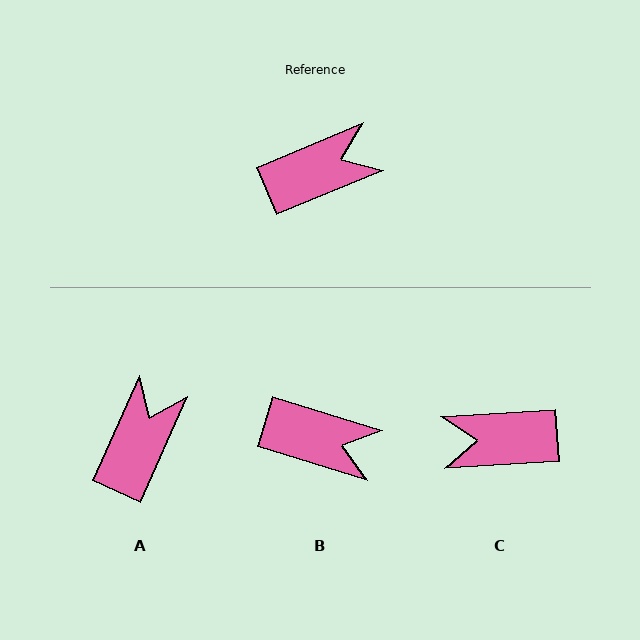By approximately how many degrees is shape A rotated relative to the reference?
Approximately 43 degrees counter-clockwise.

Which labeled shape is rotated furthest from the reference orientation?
C, about 161 degrees away.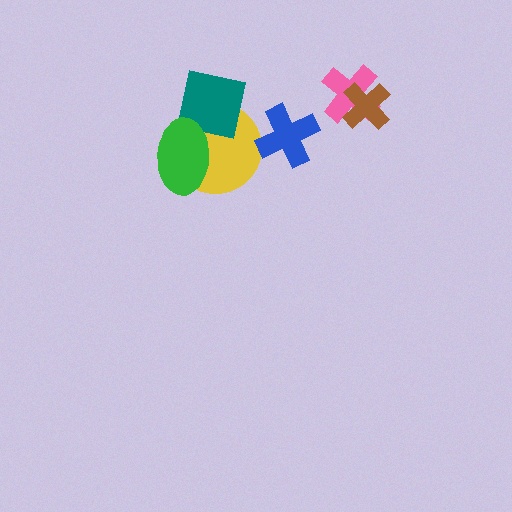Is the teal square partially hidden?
Yes, it is partially covered by another shape.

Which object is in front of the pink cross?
The brown cross is in front of the pink cross.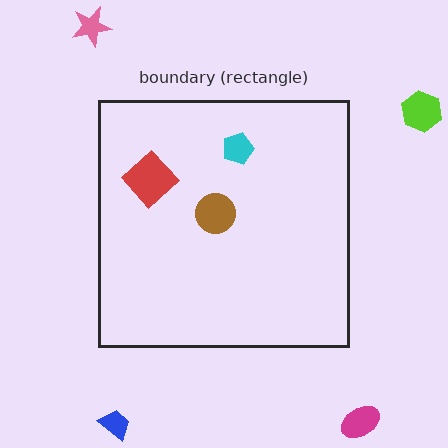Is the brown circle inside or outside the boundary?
Inside.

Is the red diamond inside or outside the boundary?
Inside.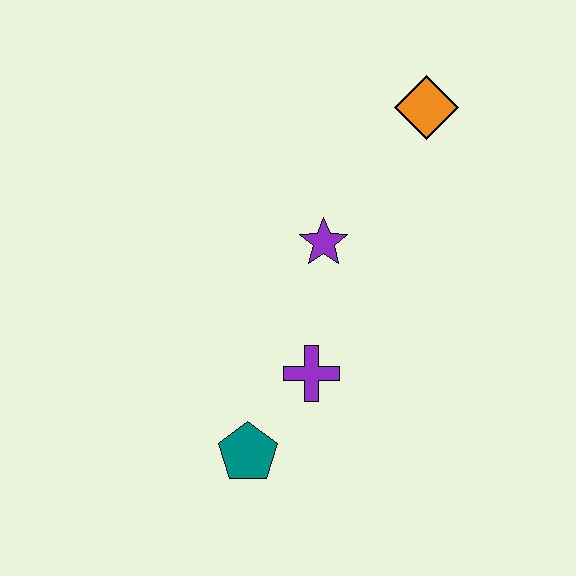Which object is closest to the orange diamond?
The purple star is closest to the orange diamond.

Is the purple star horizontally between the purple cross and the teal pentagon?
No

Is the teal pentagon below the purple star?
Yes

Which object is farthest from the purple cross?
The orange diamond is farthest from the purple cross.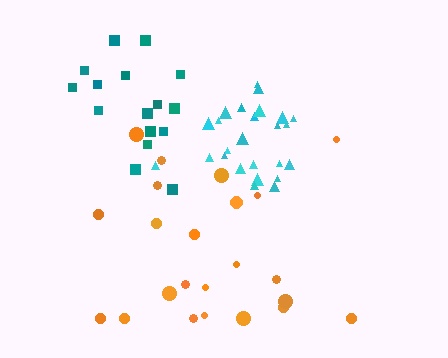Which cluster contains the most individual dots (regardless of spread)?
Cyan (25).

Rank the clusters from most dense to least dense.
cyan, teal, orange.